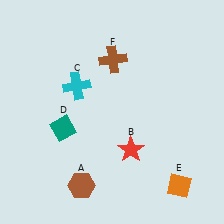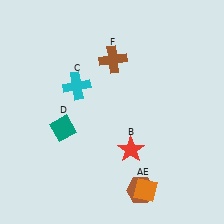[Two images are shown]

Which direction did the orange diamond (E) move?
The orange diamond (E) moved left.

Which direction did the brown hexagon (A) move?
The brown hexagon (A) moved right.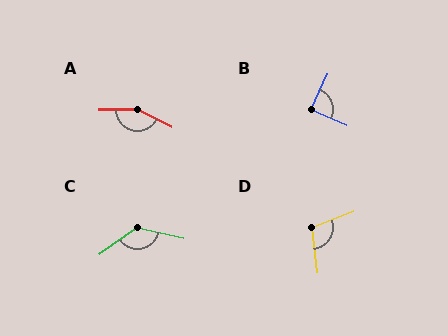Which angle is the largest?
A, at approximately 151 degrees.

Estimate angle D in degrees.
Approximately 104 degrees.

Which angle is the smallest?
B, at approximately 89 degrees.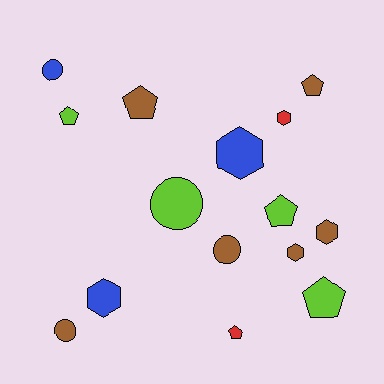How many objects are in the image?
There are 15 objects.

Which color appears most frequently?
Brown, with 6 objects.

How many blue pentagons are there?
There are no blue pentagons.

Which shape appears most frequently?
Pentagon, with 6 objects.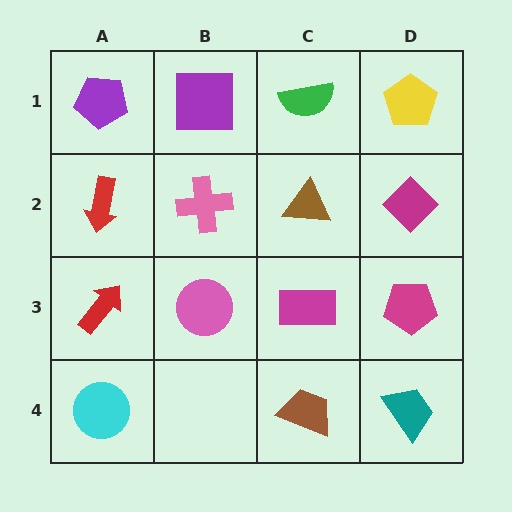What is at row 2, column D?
A magenta diamond.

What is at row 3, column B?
A pink circle.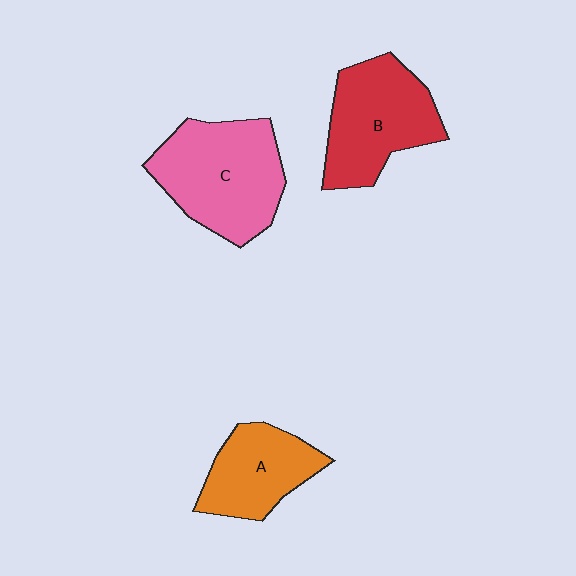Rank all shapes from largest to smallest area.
From largest to smallest: C (pink), B (red), A (orange).